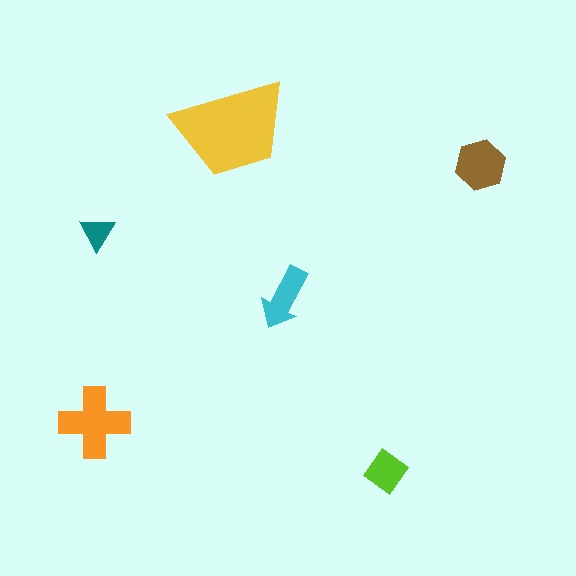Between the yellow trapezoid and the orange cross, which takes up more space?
The yellow trapezoid.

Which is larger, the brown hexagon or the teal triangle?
The brown hexagon.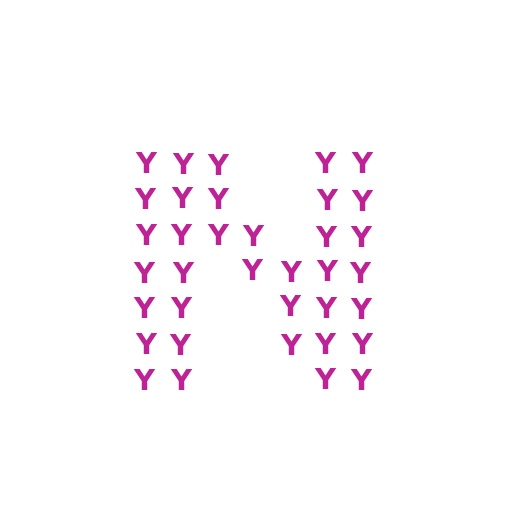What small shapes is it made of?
It is made of small letter Y's.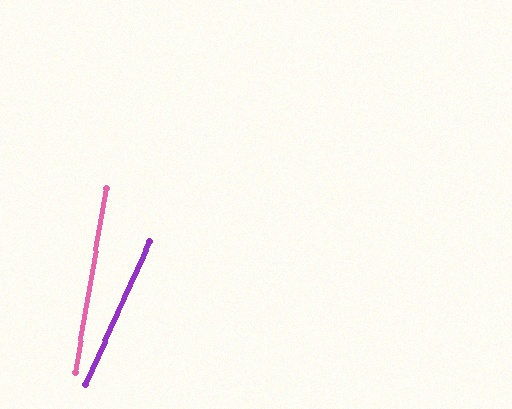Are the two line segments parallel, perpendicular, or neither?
Neither parallel nor perpendicular — they differ by about 15°.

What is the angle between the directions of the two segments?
Approximately 15 degrees.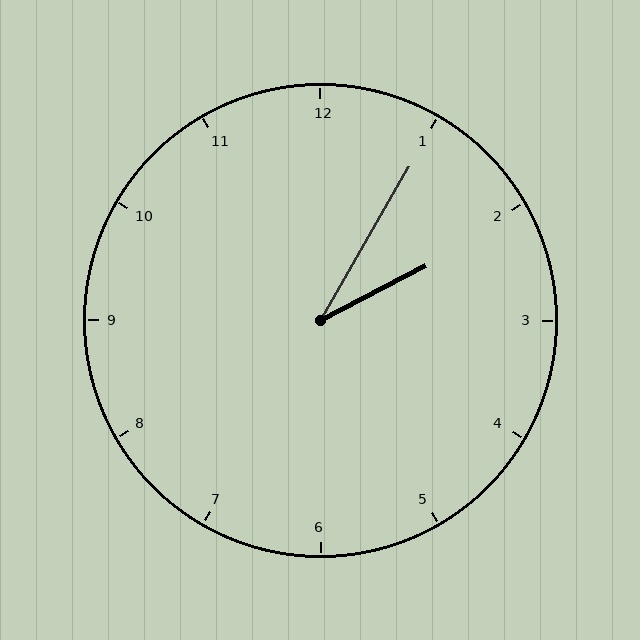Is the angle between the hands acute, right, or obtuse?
It is acute.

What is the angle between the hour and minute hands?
Approximately 32 degrees.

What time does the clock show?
2:05.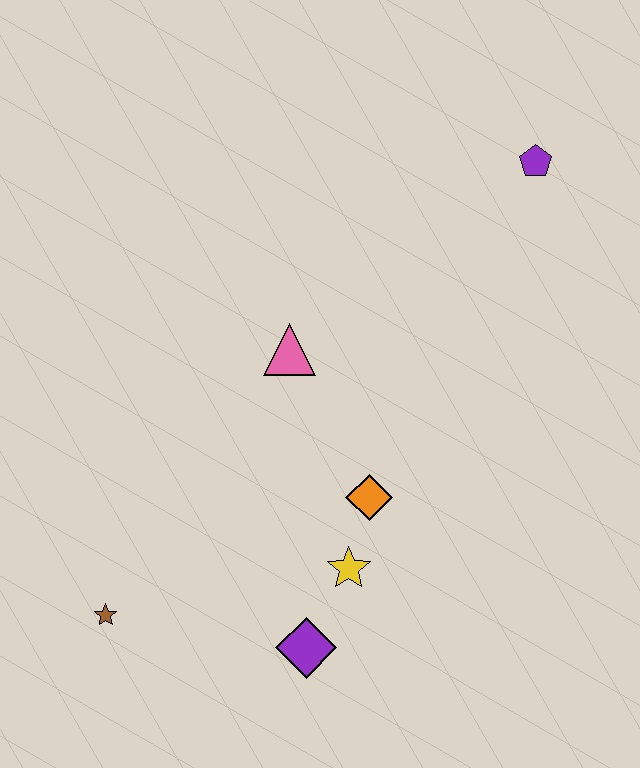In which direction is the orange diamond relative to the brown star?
The orange diamond is to the right of the brown star.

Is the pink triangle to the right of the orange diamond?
No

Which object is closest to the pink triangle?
The orange diamond is closest to the pink triangle.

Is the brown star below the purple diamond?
No